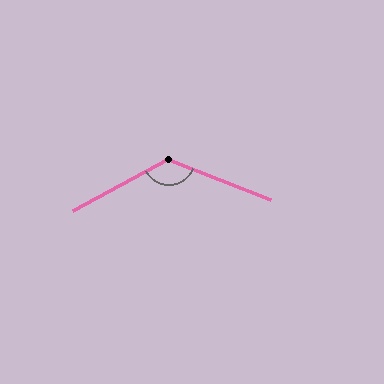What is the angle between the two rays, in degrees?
Approximately 130 degrees.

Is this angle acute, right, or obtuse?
It is obtuse.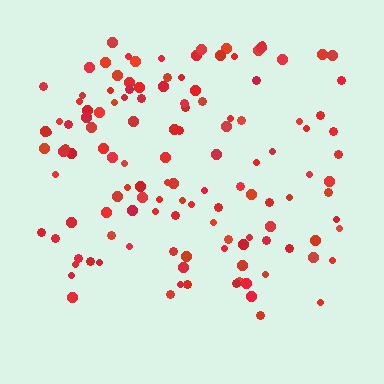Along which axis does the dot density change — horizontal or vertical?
Vertical.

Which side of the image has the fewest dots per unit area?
The bottom.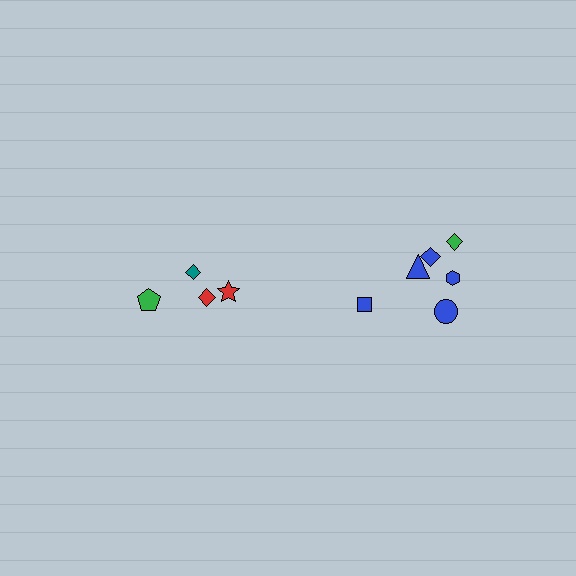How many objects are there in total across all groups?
There are 10 objects.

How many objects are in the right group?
There are 6 objects.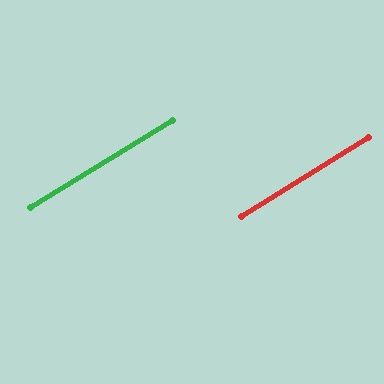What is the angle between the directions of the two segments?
Approximately 0 degrees.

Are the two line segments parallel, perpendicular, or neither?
Parallel — their directions differ by only 0.4°.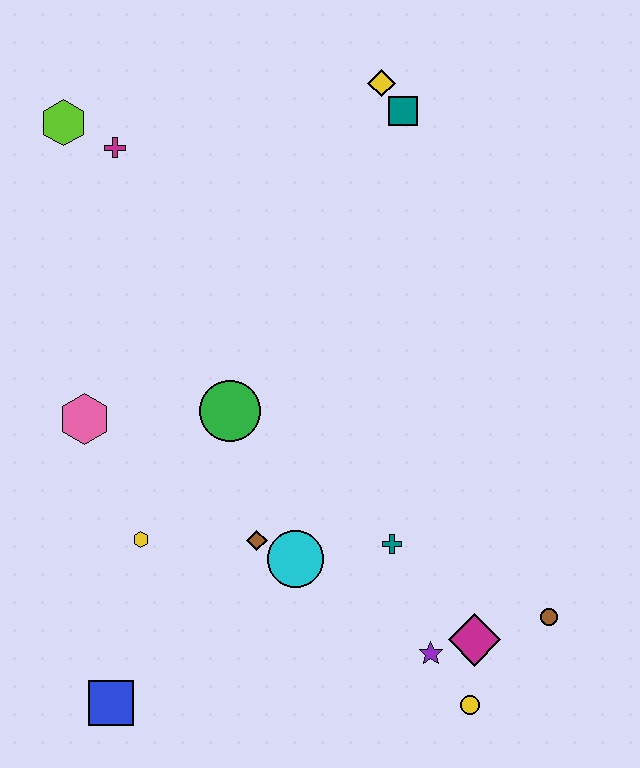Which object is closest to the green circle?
The brown diamond is closest to the green circle.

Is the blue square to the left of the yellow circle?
Yes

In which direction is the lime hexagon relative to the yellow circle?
The lime hexagon is above the yellow circle.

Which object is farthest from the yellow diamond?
The blue square is farthest from the yellow diamond.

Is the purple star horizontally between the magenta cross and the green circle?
No